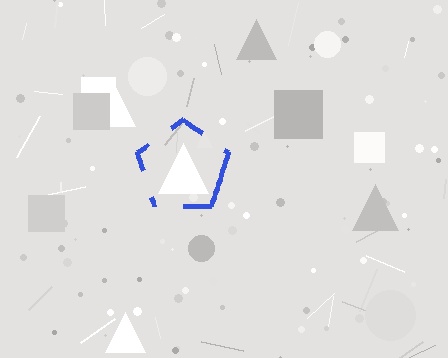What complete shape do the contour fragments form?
The contour fragments form a pentagon.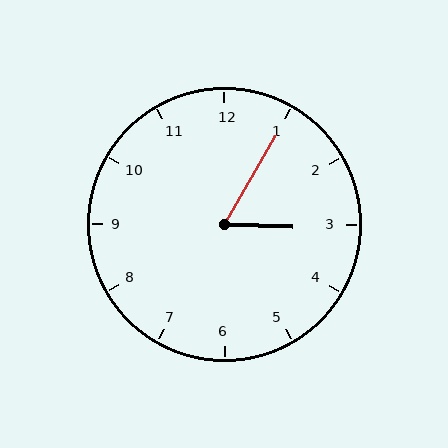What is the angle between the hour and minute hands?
Approximately 62 degrees.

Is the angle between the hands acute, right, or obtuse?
It is acute.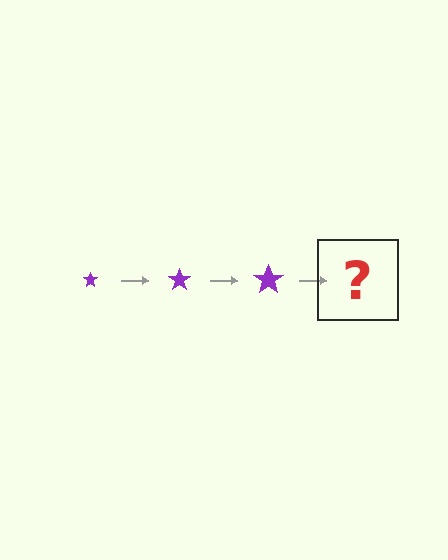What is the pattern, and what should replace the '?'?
The pattern is that the star gets progressively larger each step. The '?' should be a purple star, larger than the previous one.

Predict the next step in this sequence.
The next step is a purple star, larger than the previous one.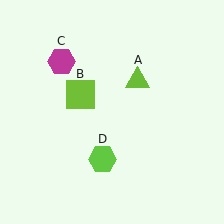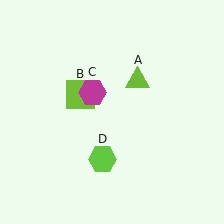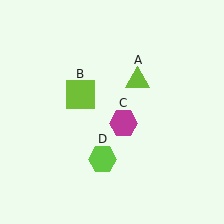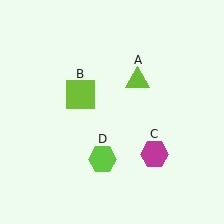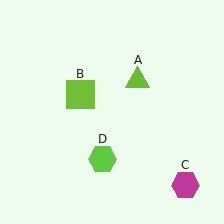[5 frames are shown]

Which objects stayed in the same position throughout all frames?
Lime triangle (object A) and lime square (object B) and lime hexagon (object D) remained stationary.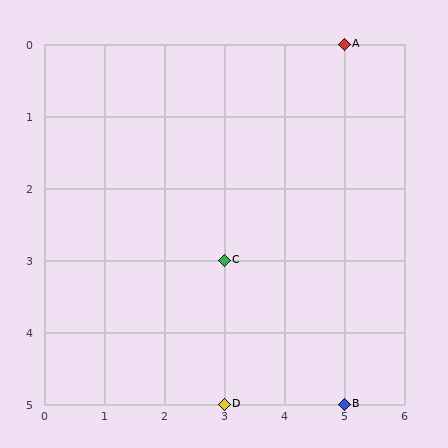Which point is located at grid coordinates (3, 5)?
Point D is at (3, 5).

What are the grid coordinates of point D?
Point D is at grid coordinates (3, 5).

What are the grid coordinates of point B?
Point B is at grid coordinates (5, 5).